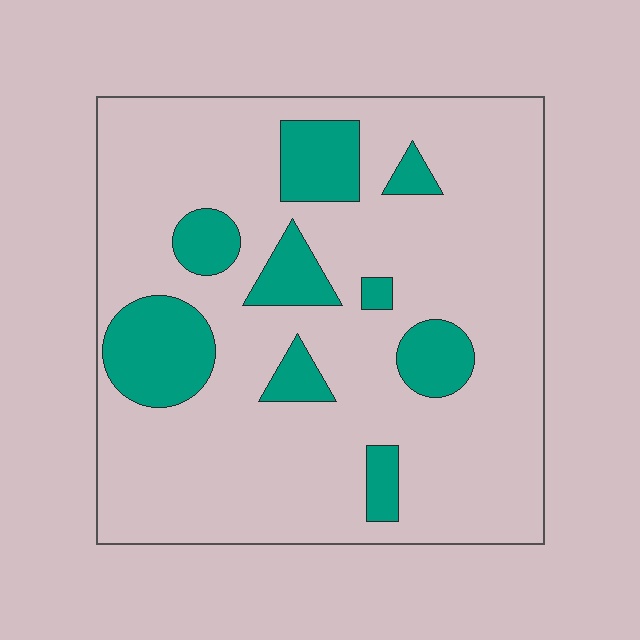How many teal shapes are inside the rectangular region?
9.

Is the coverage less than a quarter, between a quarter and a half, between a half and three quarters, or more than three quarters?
Less than a quarter.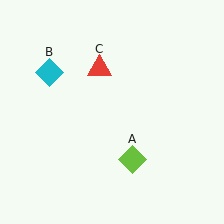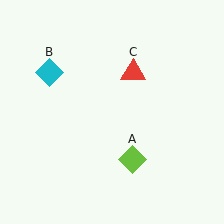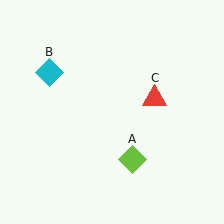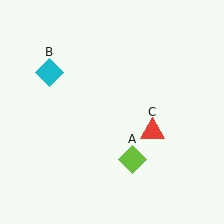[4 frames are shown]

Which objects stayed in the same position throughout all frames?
Lime diamond (object A) and cyan diamond (object B) remained stationary.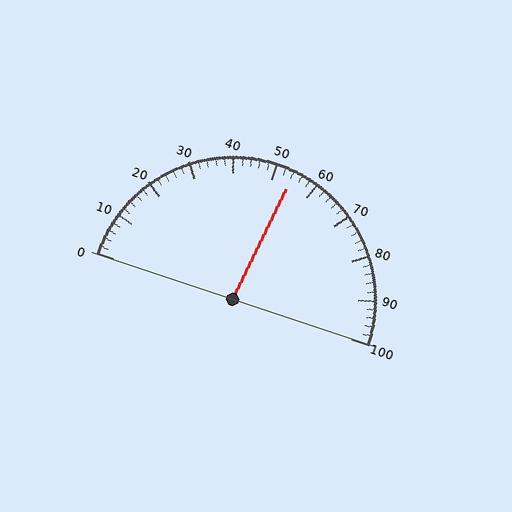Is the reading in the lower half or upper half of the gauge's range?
The reading is in the upper half of the range (0 to 100).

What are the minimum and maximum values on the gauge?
The gauge ranges from 0 to 100.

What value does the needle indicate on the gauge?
The needle indicates approximately 54.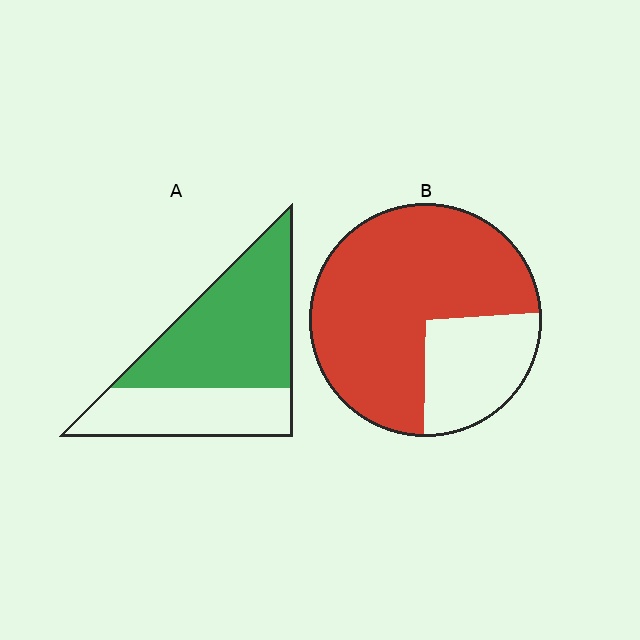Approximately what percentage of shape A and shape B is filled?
A is approximately 65% and B is approximately 75%.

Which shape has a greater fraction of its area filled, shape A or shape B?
Shape B.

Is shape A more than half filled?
Yes.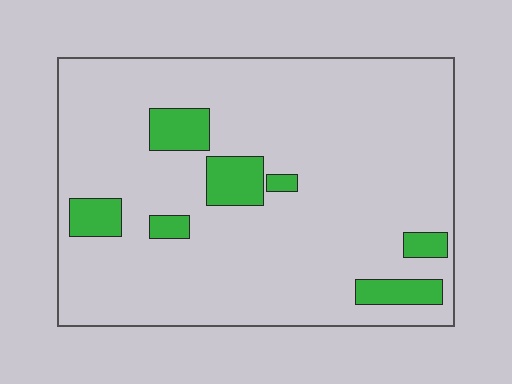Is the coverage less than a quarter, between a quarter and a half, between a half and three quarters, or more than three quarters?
Less than a quarter.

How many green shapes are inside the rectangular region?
7.